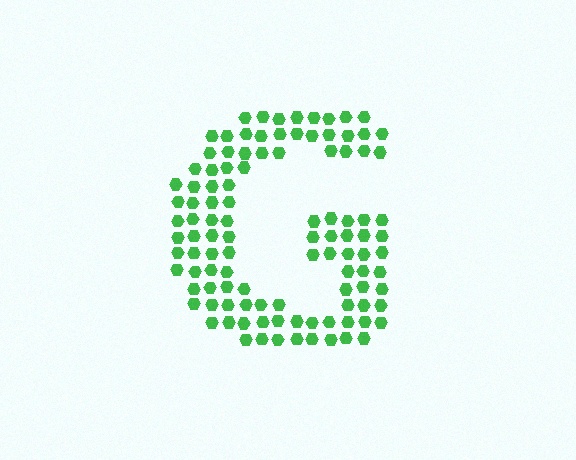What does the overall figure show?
The overall figure shows the letter G.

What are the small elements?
The small elements are hexagons.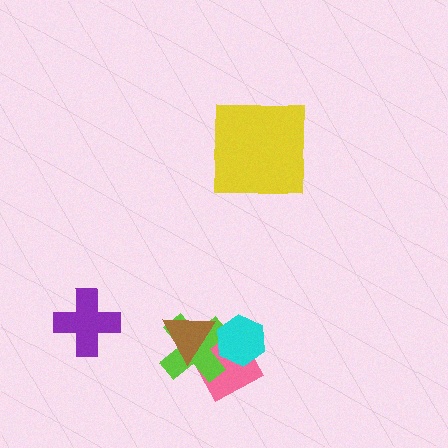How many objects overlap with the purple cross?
0 objects overlap with the purple cross.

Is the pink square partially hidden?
Yes, it is partially covered by another shape.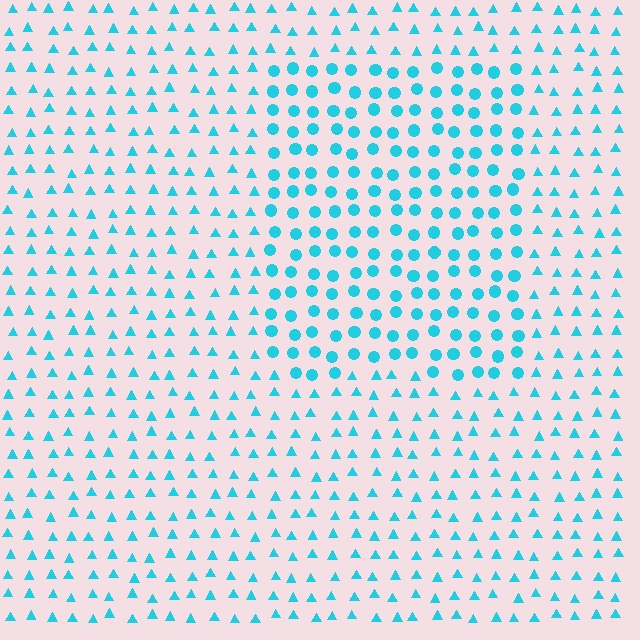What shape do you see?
I see a rectangle.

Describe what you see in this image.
The image is filled with small cyan elements arranged in a uniform grid. A rectangle-shaped region contains circles, while the surrounding area contains triangles. The boundary is defined purely by the change in element shape.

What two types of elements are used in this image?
The image uses circles inside the rectangle region and triangles outside it.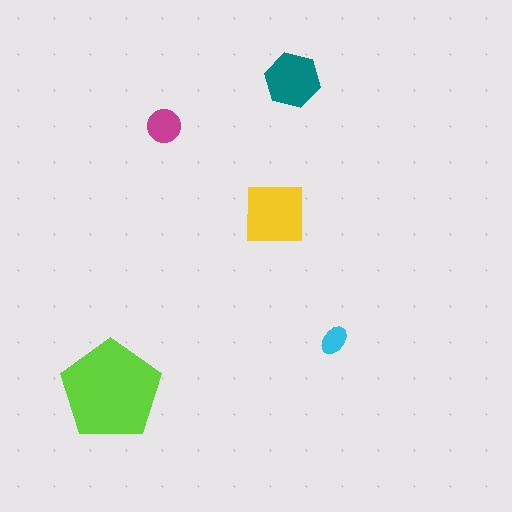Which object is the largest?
The lime pentagon.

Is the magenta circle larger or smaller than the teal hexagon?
Smaller.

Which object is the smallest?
The cyan ellipse.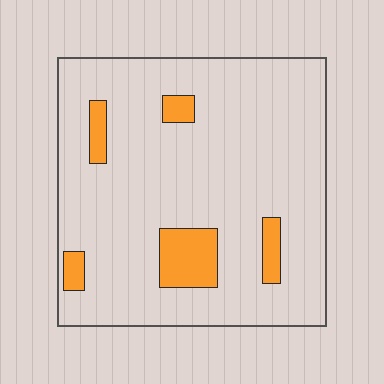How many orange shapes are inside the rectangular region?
5.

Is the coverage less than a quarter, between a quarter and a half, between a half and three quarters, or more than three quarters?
Less than a quarter.